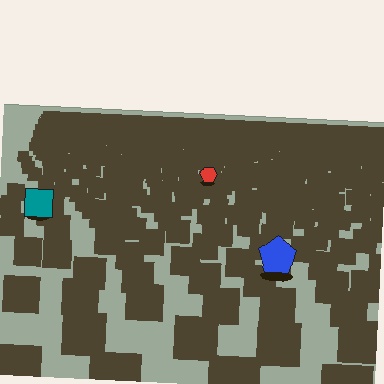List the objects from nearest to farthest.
From nearest to farthest: the blue pentagon, the teal square, the red hexagon.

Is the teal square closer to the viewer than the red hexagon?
Yes. The teal square is closer — you can tell from the texture gradient: the ground texture is coarser near it.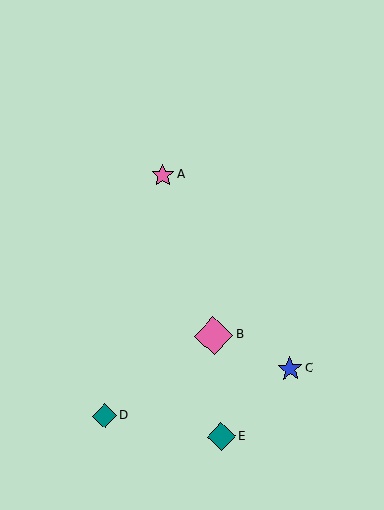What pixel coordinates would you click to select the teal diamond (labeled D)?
Click at (105, 416) to select the teal diamond D.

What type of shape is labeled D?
Shape D is a teal diamond.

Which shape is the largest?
The pink diamond (labeled B) is the largest.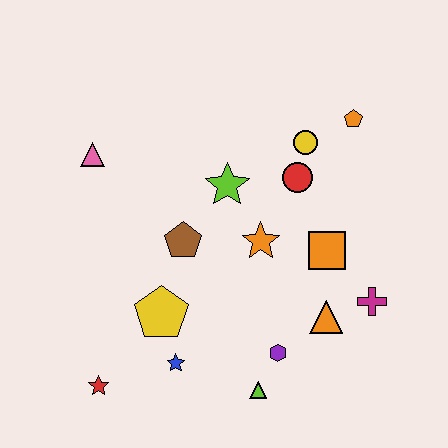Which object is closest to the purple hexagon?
The lime triangle is closest to the purple hexagon.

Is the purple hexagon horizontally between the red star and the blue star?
No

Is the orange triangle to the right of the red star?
Yes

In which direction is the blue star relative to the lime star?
The blue star is below the lime star.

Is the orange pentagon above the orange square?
Yes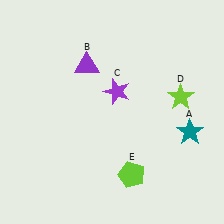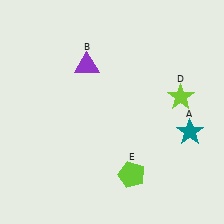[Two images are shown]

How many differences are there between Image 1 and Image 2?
There is 1 difference between the two images.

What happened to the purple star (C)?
The purple star (C) was removed in Image 2. It was in the top-right area of Image 1.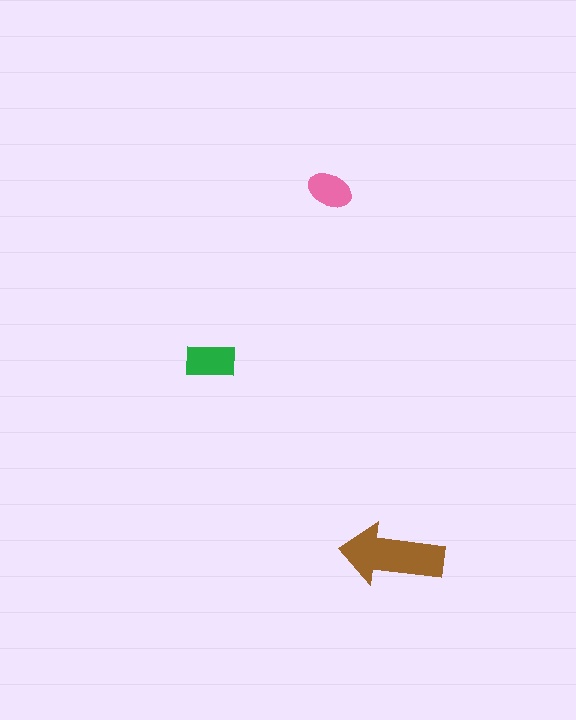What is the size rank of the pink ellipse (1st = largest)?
3rd.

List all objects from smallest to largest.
The pink ellipse, the green rectangle, the brown arrow.